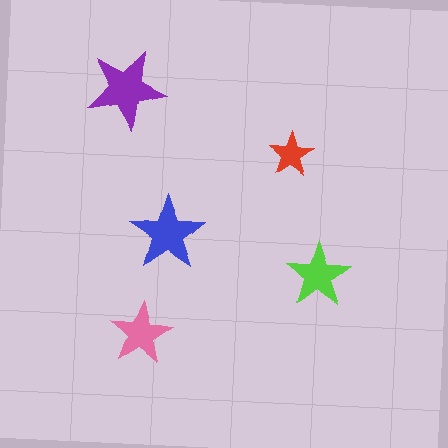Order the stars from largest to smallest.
the purple one, the blue one, the lime one, the pink one, the red one.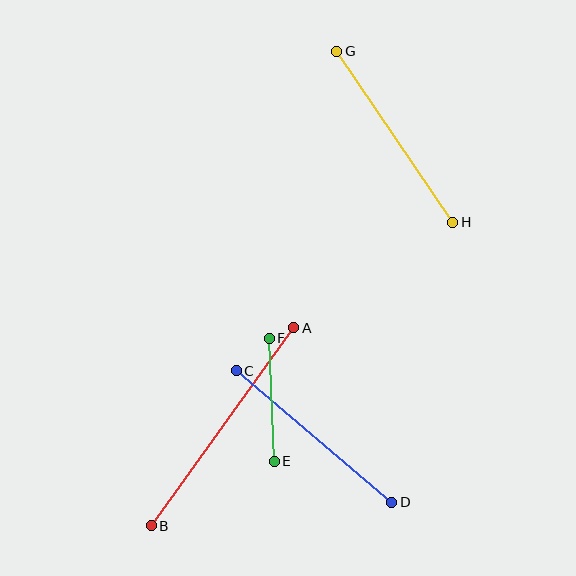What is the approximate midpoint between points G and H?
The midpoint is at approximately (395, 137) pixels.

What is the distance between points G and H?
The distance is approximately 207 pixels.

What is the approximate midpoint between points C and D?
The midpoint is at approximately (314, 436) pixels.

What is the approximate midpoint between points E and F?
The midpoint is at approximately (272, 400) pixels.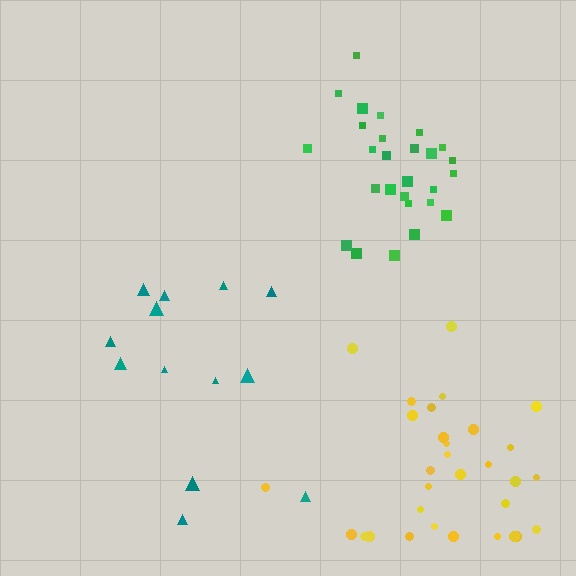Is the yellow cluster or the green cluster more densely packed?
Green.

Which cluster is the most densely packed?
Green.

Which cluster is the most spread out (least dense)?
Teal.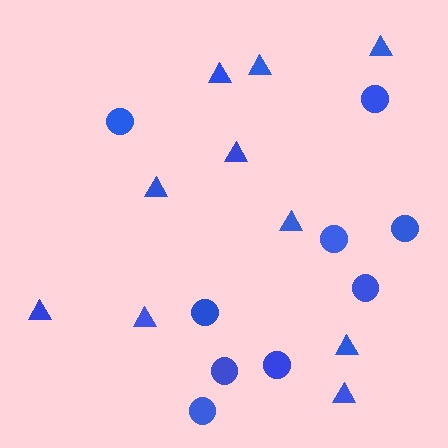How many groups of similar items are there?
There are 2 groups: one group of circles (9) and one group of triangles (10).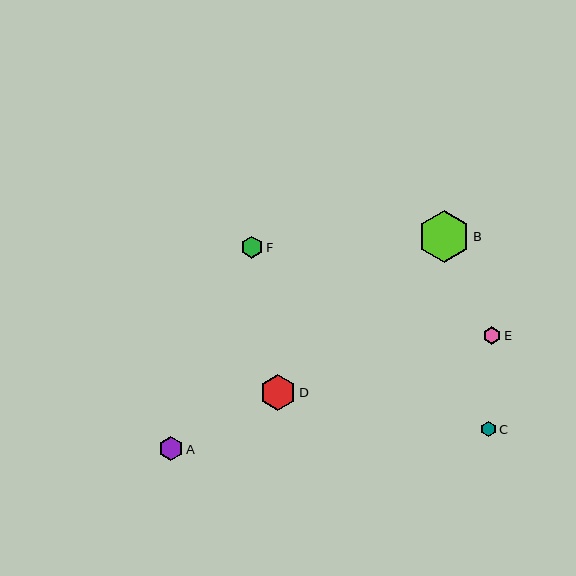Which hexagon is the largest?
Hexagon B is the largest with a size of approximately 52 pixels.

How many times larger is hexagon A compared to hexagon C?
Hexagon A is approximately 1.6 times the size of hexagon C.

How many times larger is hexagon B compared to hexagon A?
Hexagon B is approximately 2.1 times the size of hexagon A.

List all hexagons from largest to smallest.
From largest to smallest: B, D, A, F, E, C.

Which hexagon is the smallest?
Hexagon C is the smallest with a size of approximately 15 pixels.